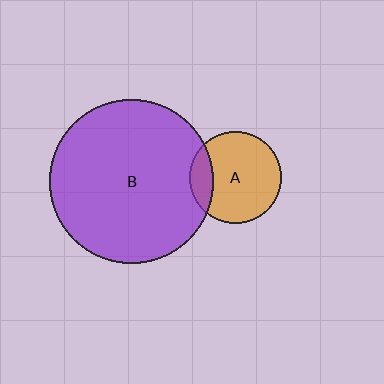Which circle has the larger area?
Circle B (purple).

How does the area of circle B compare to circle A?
Approximately 3.2 times.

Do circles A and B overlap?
Yes.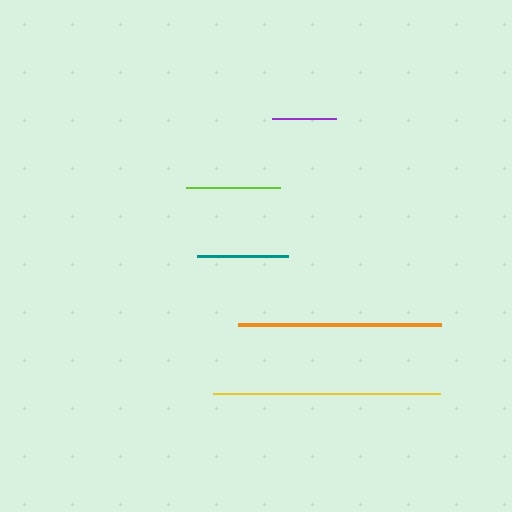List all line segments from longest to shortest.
From longest to shortest: yellow, orange, lime, teal, purple.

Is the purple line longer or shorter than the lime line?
The lime line is longer than the purple line.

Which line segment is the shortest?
The purple line is the shortest at approximately 65 pixels.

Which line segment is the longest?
The yellow line is the longest at approximately 227 pixels.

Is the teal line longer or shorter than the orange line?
The orange line is longer than the teal line.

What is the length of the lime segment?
The lime segment is approximately 94 pixels long.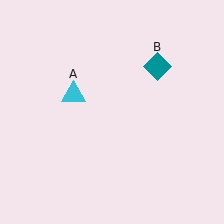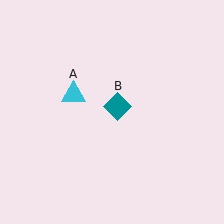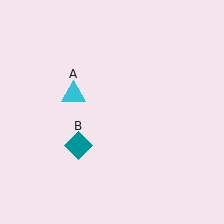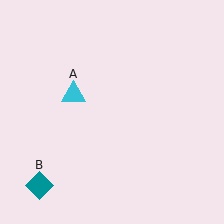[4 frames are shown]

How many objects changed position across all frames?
1 object changed position: teal diamond (object B).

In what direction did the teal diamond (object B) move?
The teal diamond (object B) moved down and to the left.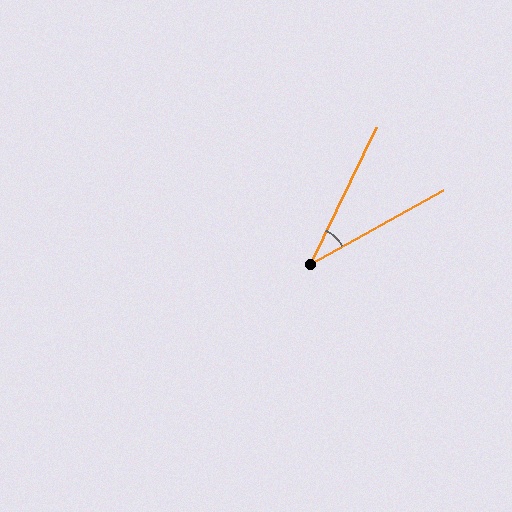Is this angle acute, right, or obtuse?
It is acute.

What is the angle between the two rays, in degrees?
Approximately 35 degrees.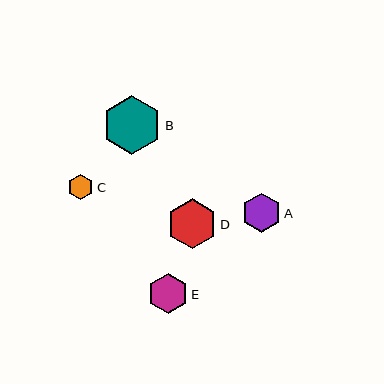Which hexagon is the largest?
Hexagon B is the largest with a size of approximately 60 pixels.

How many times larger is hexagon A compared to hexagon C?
Hexagon A is approximately 1.5 times the size of hexagon C.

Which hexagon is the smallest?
Hexagon C is the smallest with a size of approximately 26 pixels.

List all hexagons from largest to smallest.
From largest to smallest: B, D, E, A, C.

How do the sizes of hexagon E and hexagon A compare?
Hexagon E and hexagon A are approximately the same size.